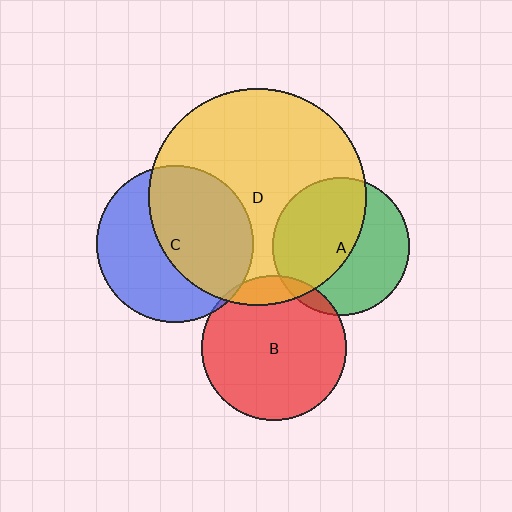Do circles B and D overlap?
Yes.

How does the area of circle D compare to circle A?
Approximately 2.5 times.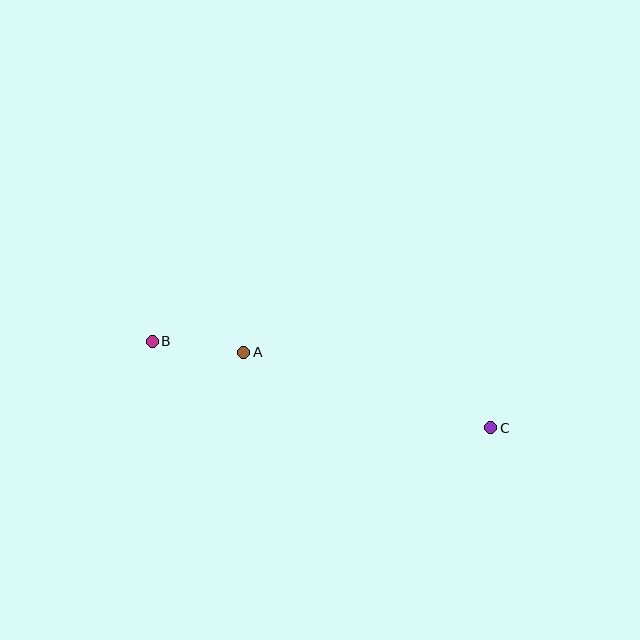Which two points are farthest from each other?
Points B and C are farthest from each other.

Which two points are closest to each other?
Points A and B are closest to each other.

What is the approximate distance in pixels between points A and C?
The distance between A and C is approximately 259 pixels.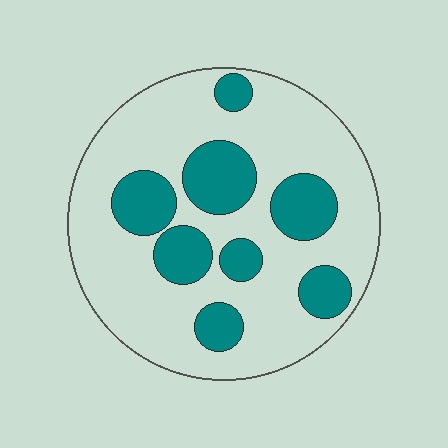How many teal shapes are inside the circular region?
8.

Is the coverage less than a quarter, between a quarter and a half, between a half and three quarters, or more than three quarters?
Between a quarter and a half.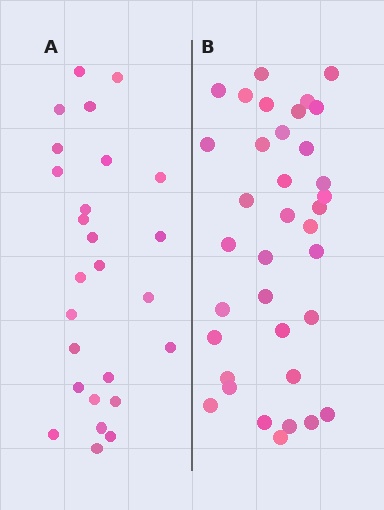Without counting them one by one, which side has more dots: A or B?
Region B (the right region) has more dots.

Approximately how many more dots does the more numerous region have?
Region B has roughly 10 or so more dots than region A.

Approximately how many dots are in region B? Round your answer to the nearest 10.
About 40 dots. (The exact count is 36, which rounds to 40.)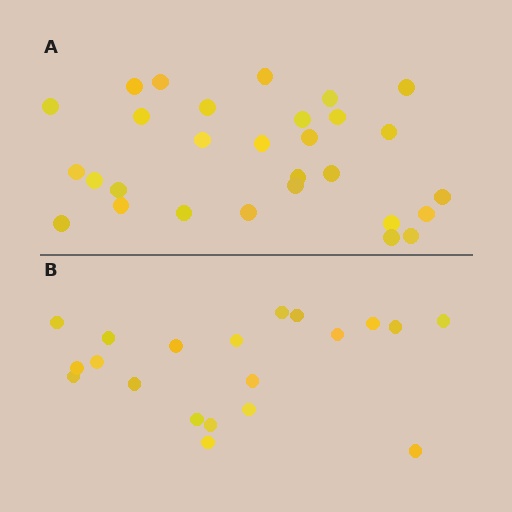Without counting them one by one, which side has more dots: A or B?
Region A (the top region) has more dots.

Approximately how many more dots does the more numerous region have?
Region A has roughly 8 or so more dots than region B.